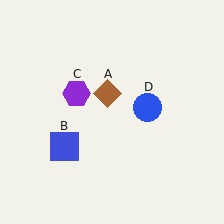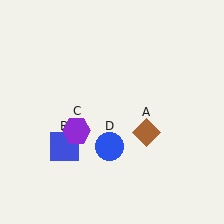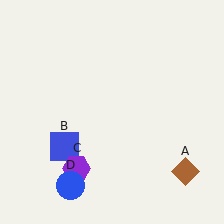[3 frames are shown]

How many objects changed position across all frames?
3 objects changed position: brown diamond (object A), purple hexagon (object C), blue circle (object D).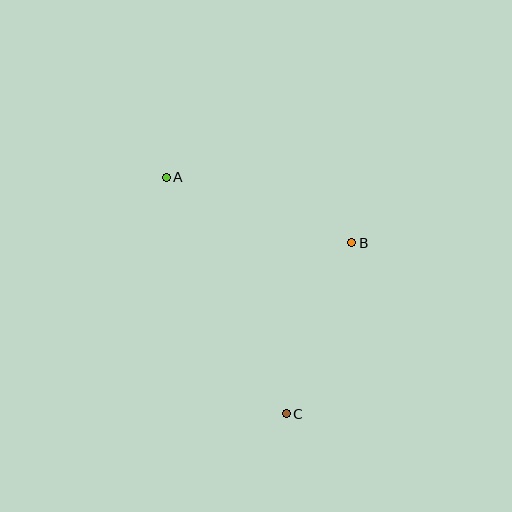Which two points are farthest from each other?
Points A and C are farthest from each other.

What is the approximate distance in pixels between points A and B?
The distance between A and B is approximately 197 pixels.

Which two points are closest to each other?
Points B and C are closest to each other.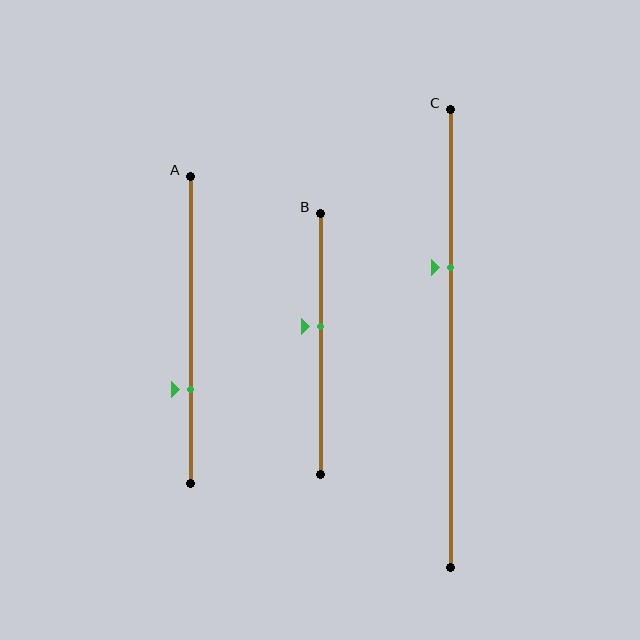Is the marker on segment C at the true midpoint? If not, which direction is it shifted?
No, the marker on segment C is shifted upward by about 15% of the segment length.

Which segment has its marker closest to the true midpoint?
Segment B has its marker closest to the true midpoint.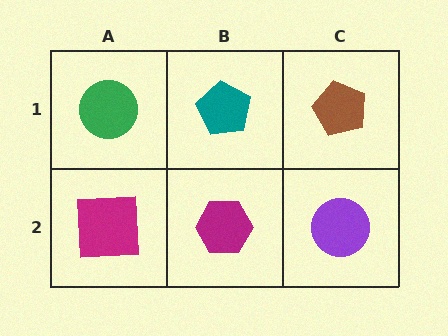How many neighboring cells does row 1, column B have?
3.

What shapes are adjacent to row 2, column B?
A teal pentagon (row 1, column B), a magenta square (row 2, column A), a purple circle (row 2, column C).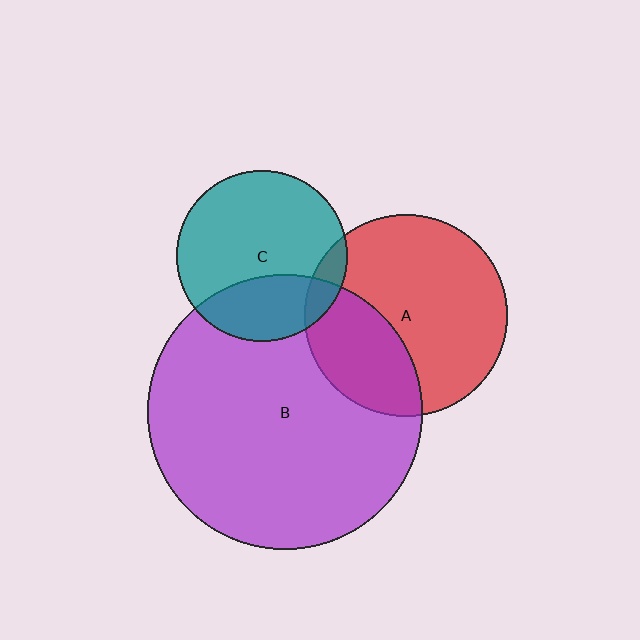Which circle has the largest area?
Circle B (purple).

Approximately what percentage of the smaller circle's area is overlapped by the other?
Approximately 30%.